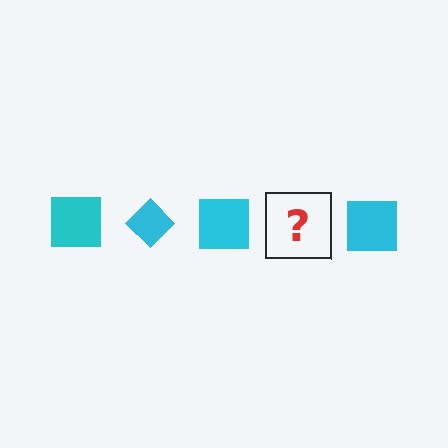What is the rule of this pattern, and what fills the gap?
The rule is that the pattern cycles through square, diamond shapes in cyan. The gap should be filled with a cyan diamond.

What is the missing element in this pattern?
The missing element is a cyan diamond.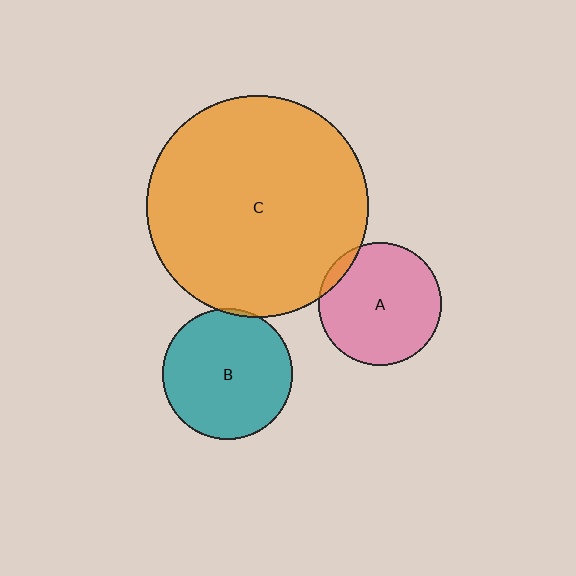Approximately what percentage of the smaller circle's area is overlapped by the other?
Approximately 5%.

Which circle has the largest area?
Circle C (orange).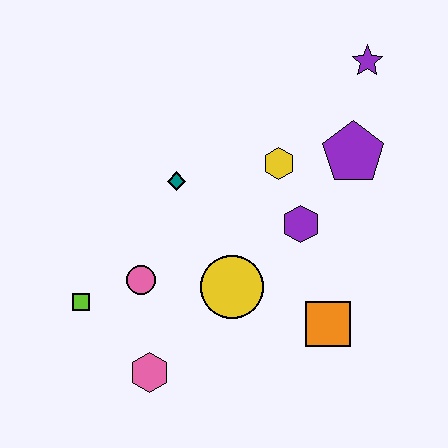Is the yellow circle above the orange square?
Yes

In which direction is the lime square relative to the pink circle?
The lime square is to the left of the pink circle.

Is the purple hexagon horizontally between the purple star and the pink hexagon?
Yes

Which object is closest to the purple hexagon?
The yellow hexagon is closest to the purple hexagon.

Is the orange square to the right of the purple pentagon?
No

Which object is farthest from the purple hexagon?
The lime square is farthest from the purple hexagon.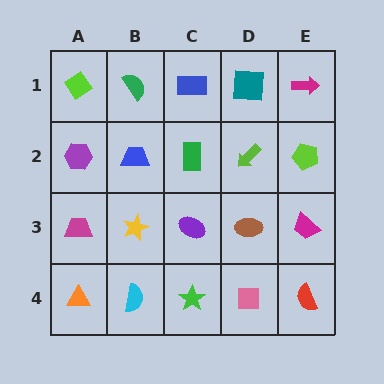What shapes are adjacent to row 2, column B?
A green semicircle (row 1, column B), a yellow star (row 3, column B), a purple hexagon (row 2, column A), a green rectangle (row 2, column C).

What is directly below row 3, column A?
An orange triangle.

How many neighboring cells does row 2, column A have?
3.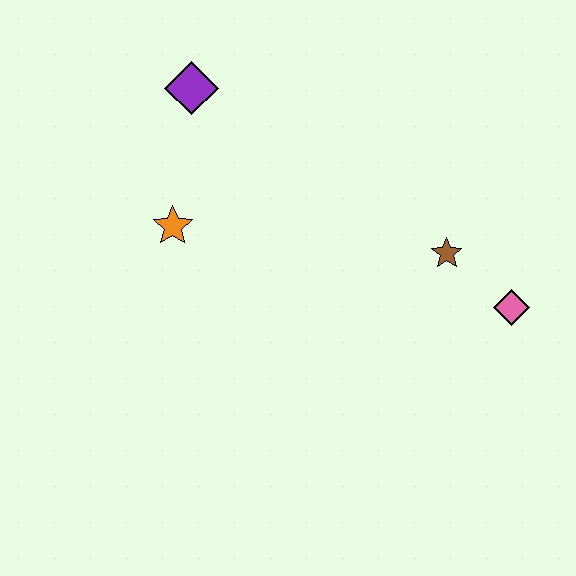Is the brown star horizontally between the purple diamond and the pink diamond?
Yes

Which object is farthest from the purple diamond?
The pink diamond is farthest from the purple diamond.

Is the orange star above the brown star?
Yes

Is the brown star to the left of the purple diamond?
No